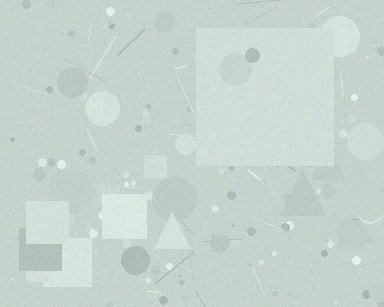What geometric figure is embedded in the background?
A square is embedded in the background.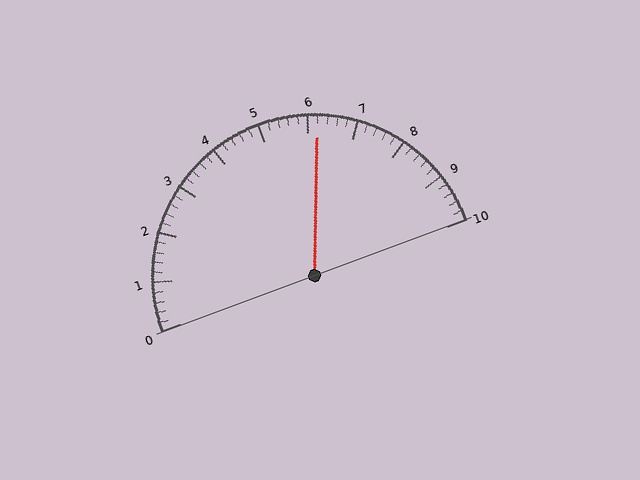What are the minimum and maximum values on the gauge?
The gauge ranges from 0 to 10.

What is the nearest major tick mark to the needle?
The nearest major tick mark is 6.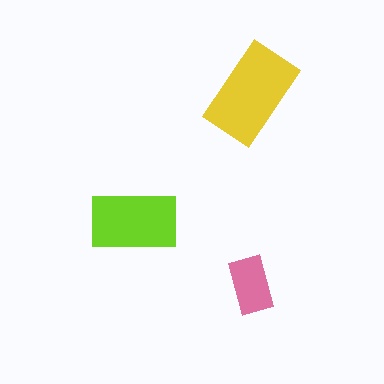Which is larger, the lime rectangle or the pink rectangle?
The lime one.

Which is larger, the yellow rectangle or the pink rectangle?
The yellow one.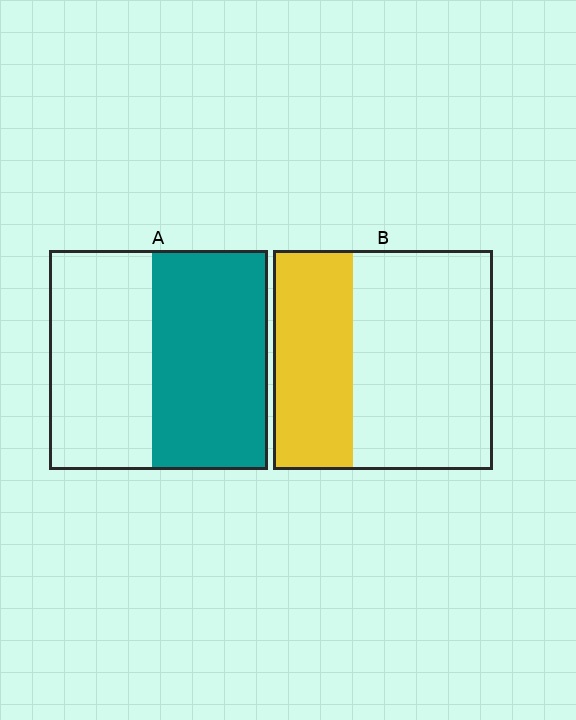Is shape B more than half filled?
No.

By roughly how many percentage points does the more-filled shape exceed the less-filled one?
By roughly 15 percentage points (A over B).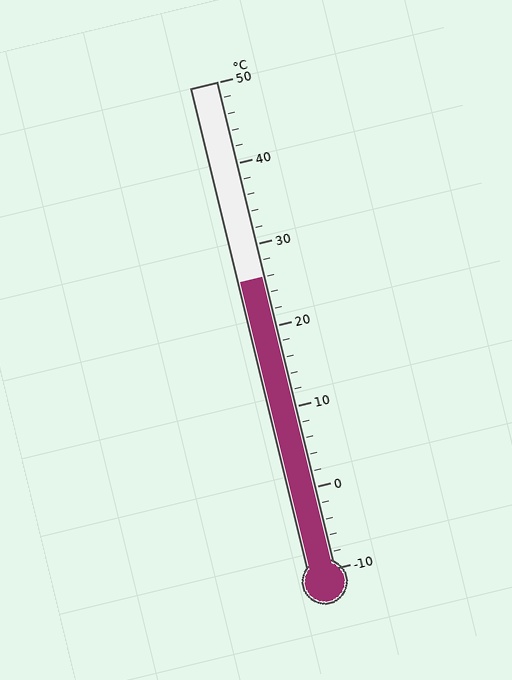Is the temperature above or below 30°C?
The temperature is below 30°C.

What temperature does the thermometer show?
The thermometer shows approximately 26°C.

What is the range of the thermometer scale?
The thermometer scale ranges from -10°C to 50°C.